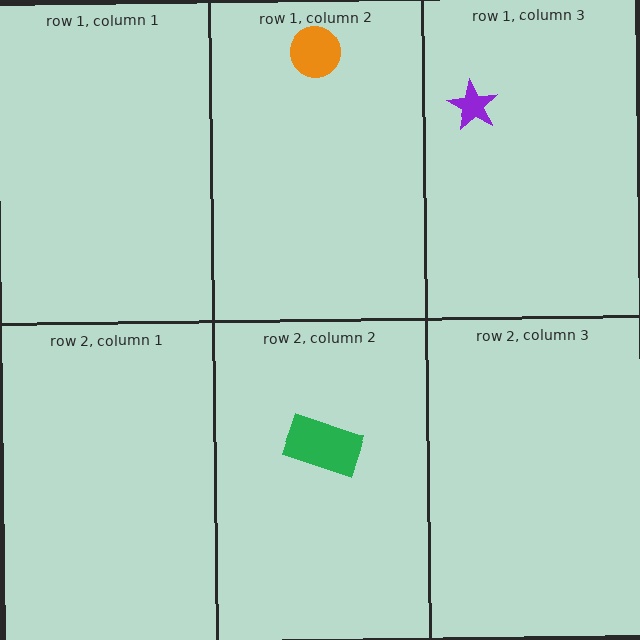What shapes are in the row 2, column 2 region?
The green rectangle.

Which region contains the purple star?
The row 1, column 3 region.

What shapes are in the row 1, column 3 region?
The purple star.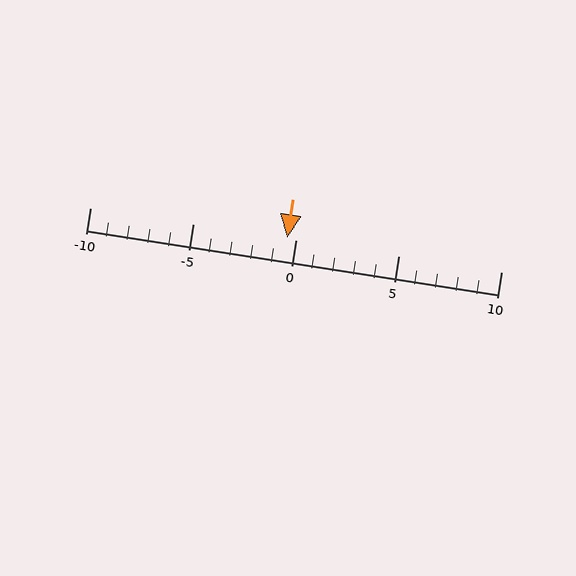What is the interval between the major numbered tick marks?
The major tick marks are spaced 5 units apart.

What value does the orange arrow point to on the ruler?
The orange arrow points to approximately 0.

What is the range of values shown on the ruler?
The ruler shows values from -10 to 10.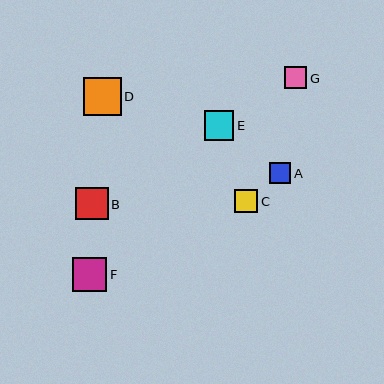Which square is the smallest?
Square A is the smallest with a size of approximately 21 pixels.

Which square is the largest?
Square D is the largest with a size of approximately 38 pixels.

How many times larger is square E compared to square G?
Square E is approximately 1.3 times the size of square G.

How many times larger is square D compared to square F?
Square D is approximately 1.1 times the size of square F.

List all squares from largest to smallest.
From largest to smallest: D, F, B, E, C, G, A.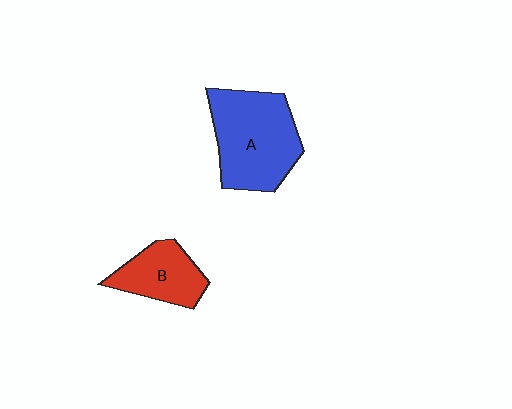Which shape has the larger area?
Shape A (blue).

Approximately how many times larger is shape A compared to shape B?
Approximately 1.7 times.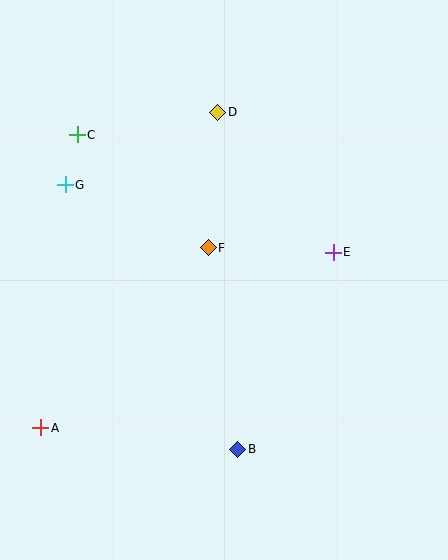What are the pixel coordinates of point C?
Point C is at (77, 135).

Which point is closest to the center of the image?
Point F at (208, 248) is closest to the center.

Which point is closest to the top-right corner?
Point D is closest to the top-right corner.